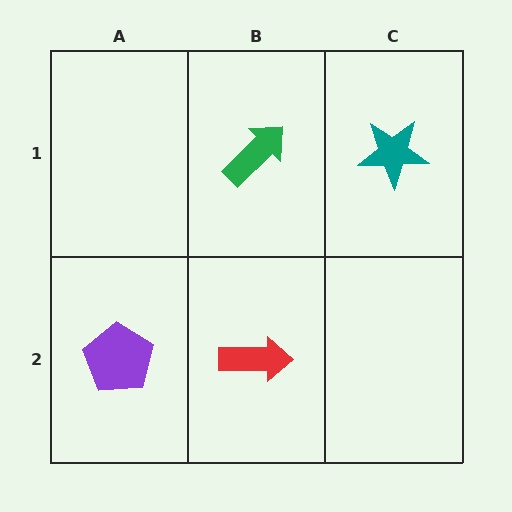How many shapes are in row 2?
2 shapes.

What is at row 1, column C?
A teal star.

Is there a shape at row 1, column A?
No, that cell is empty.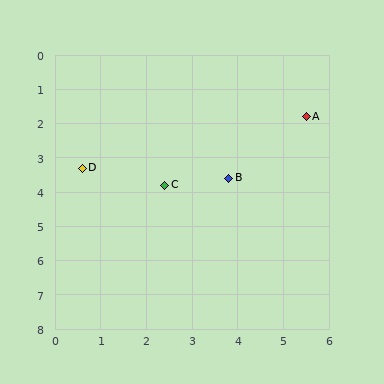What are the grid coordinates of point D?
Point D is at approximately (0.6, 3.3).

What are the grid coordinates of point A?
Point A is at approximately (5.5, 1.8).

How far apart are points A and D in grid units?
Points A and D are about 5.1 grid units apart.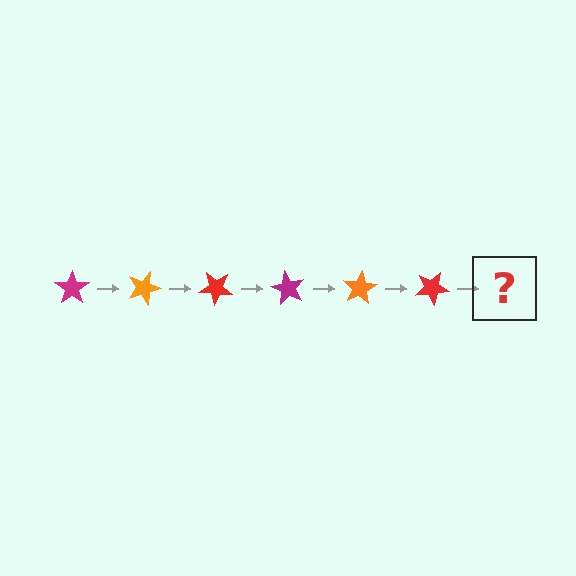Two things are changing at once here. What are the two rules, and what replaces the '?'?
The two rules are that it rotates 20 degrees each step and the color cycles through magenta, orange, and red. The '?' should be a magenta star, rotated 120 degrees from the start.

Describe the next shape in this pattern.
It should be a magenta star, rotated 120 degrees from the start.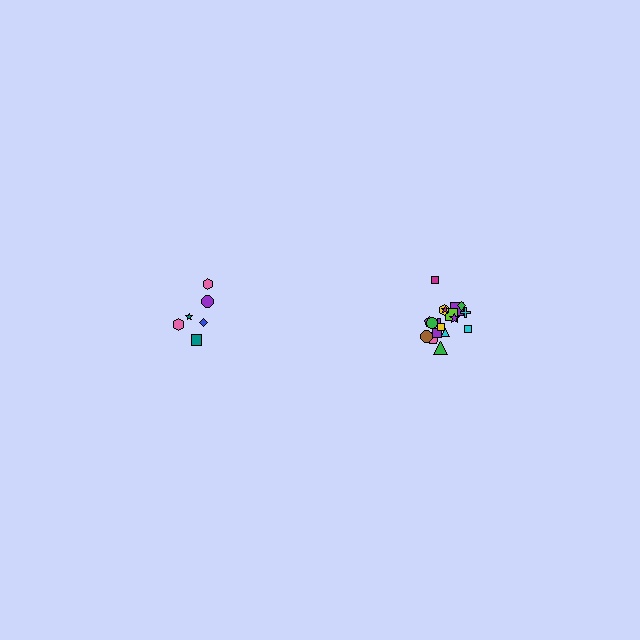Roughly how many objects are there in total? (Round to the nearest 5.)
Roughly 25 objects in total.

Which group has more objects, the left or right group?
The right group.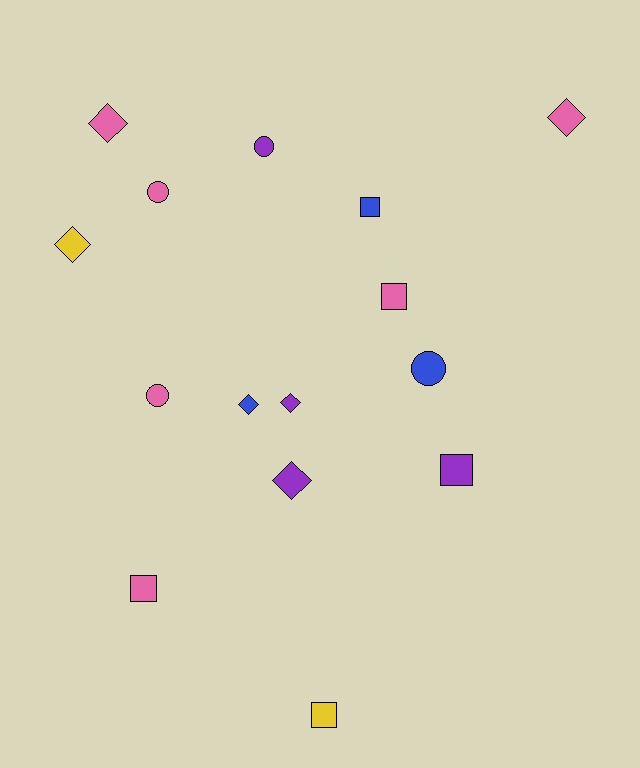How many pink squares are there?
There are 2 pink squares.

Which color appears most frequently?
Pink, with 6 objects.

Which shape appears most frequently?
Diamond, with 6 objects.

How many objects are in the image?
There are 15 objects.